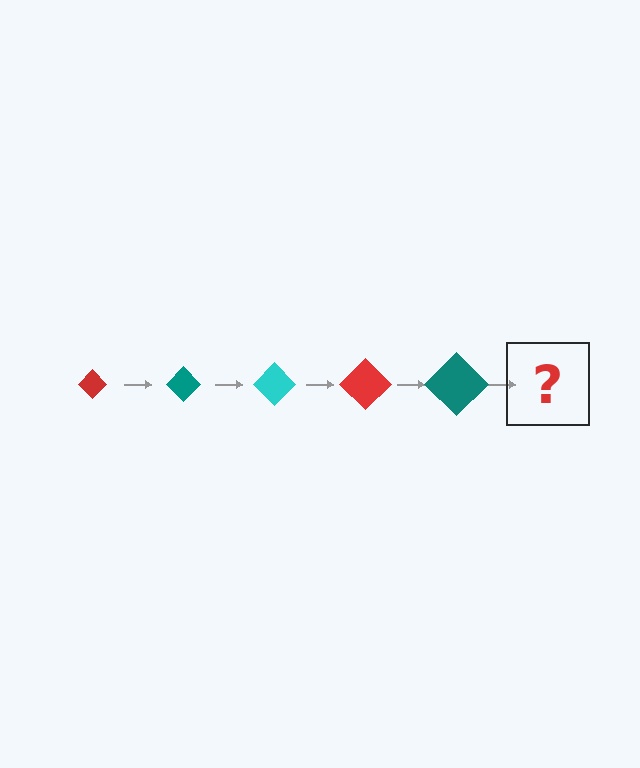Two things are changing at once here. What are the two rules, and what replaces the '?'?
The two rules are that the diamond grows larger each step and the color cycles through red, teal, and cyan. The '?' should be a cyan diamond, larger than the previous one.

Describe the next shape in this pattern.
It should be a cyan diamond, larger than the previous one.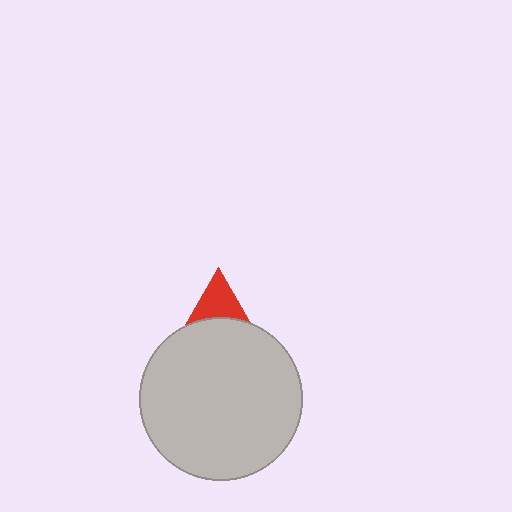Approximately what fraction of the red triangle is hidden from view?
Roughly 69% of the red triangle is hidden behind the light gray circle.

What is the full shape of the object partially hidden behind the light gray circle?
The partially hidden object is a red triangle.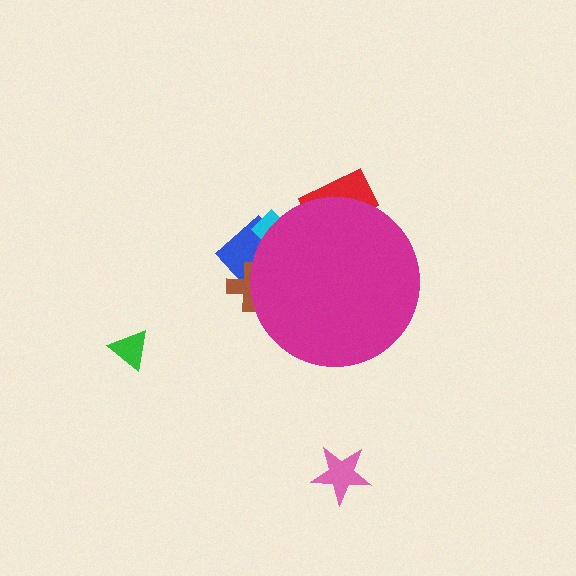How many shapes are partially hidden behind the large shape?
4 shapes are partially hidden.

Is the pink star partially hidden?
No, the pink star is fully visible.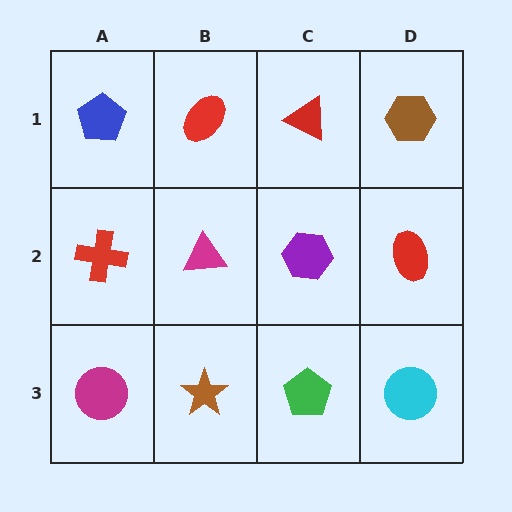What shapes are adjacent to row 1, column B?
A magenta triangle (row 2, column B), a blue pentagon (row 1, column A), a red triangle (row 1, column C).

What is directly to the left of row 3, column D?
A green pentagon.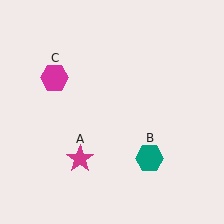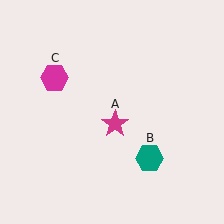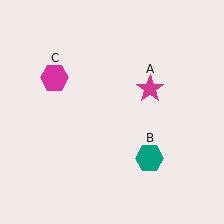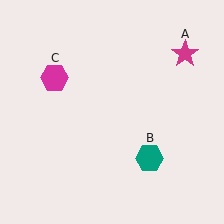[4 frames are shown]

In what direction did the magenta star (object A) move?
The magenta star (object A) moved up and to the right.